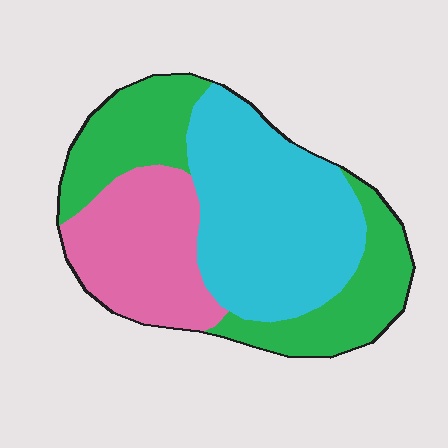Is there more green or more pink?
Green.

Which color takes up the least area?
Pink, at roughly 25%.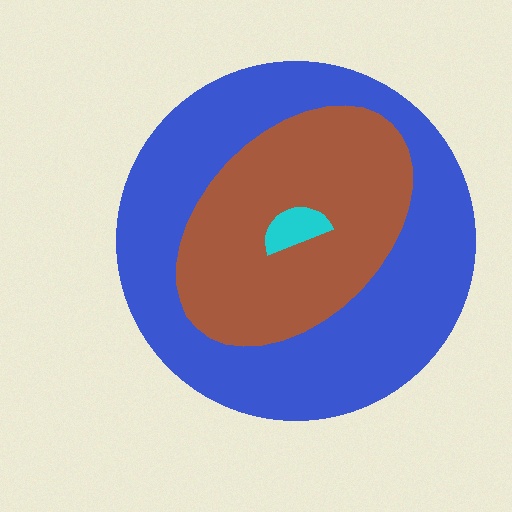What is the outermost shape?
The blue circle.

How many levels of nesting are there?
3.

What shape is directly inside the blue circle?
The brown ellipse.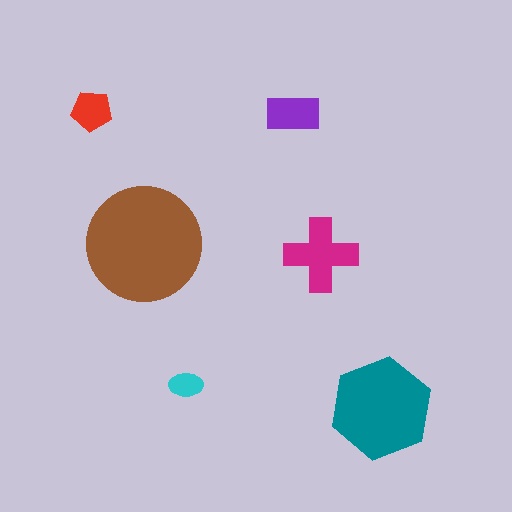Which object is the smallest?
The cyan ellipse.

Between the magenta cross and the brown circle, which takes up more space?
The brown circle.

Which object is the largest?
The brown circle.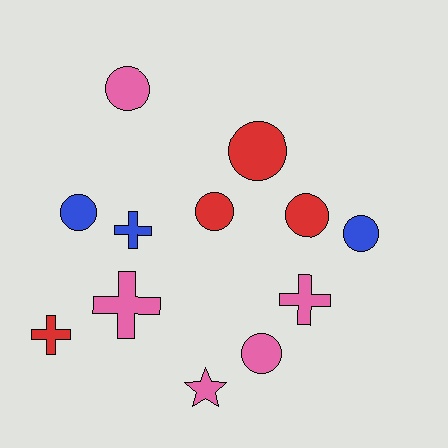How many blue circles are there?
There are 2 blue circles.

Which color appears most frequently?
Pink, with 5 objects.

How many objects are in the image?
There are 12 objects.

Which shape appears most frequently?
Circle, with 7 objects.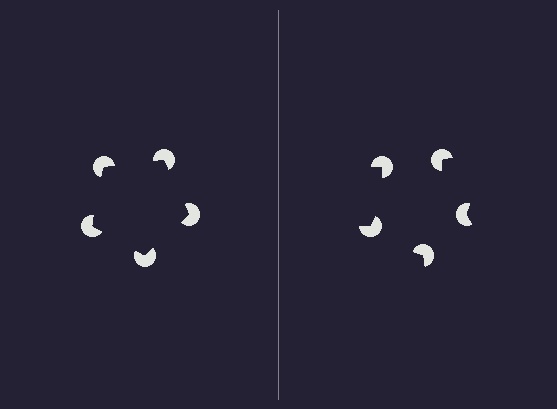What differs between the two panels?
The pac-man discs are positioned identically on both sides; only the wedge orientations differ. On the left they align to a pentagon; on the right they are misaligned.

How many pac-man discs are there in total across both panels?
10 — 5 on each side.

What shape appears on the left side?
An illusory pentagon.